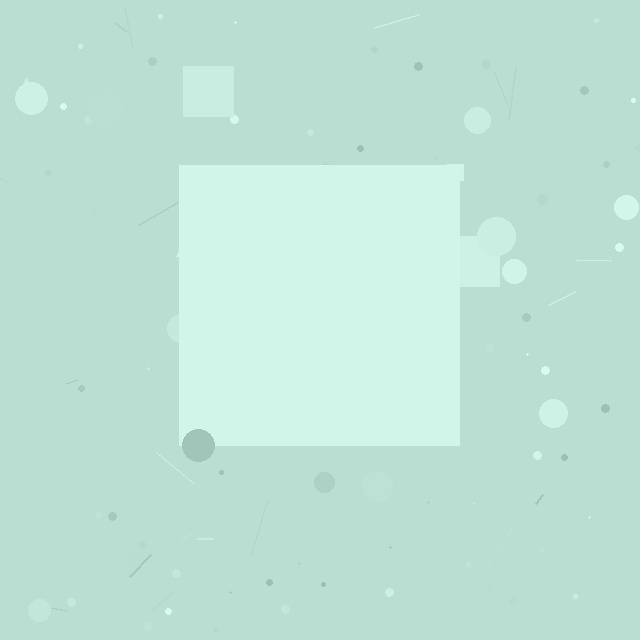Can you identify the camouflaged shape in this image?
The camouflaged shape is a square.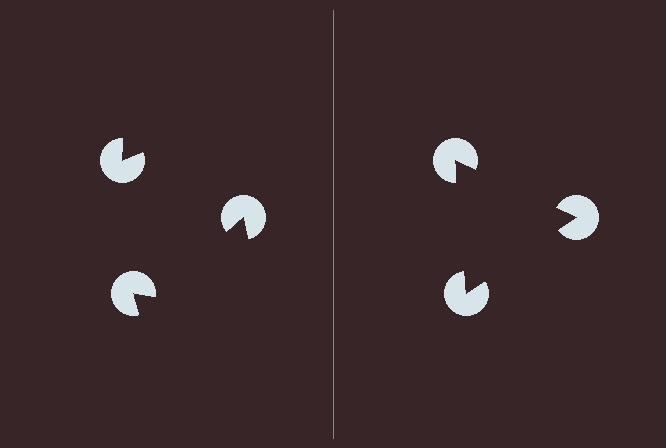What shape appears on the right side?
An illusory triangle.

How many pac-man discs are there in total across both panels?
6 — 3 on each side.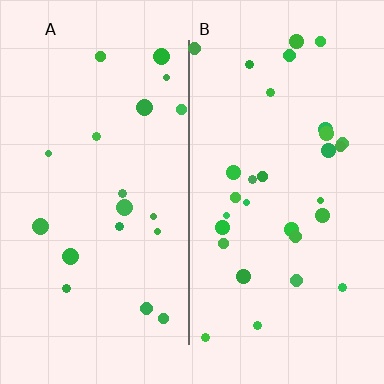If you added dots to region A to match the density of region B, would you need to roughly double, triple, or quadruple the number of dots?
Approximately double.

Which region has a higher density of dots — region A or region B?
B (the right).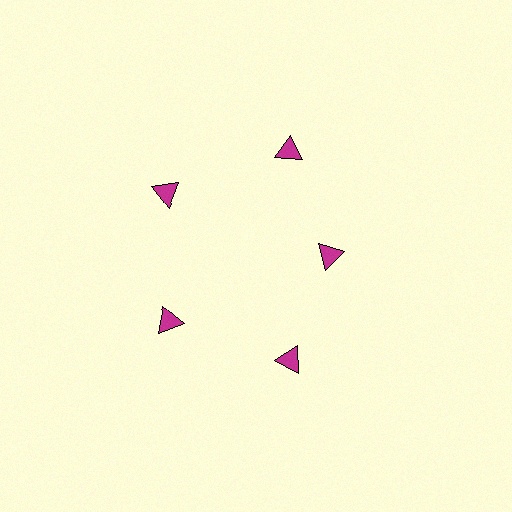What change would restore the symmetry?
The symmetry would be restored by moving it outward, back onto the ring so that all 5 triangles sit at equal angles and equal distance from the center.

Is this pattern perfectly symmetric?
No. The 5 magenta triangles are arranged in a ring, but one element near the 3 o'clock position is pulled inward toward the center, breaking the 5-fold rotational symmetry.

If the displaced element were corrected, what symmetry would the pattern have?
It would have 5-fold rotational symmetry — the pattern would map onto itself every 72 degrees.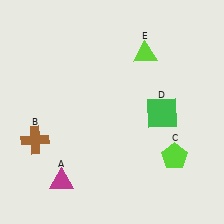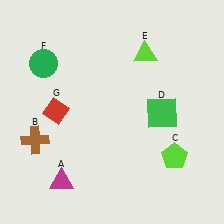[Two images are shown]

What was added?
A green circle (F), a red diamond (G) were added in Image 2.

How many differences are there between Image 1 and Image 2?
There are 2 differences between the two images.